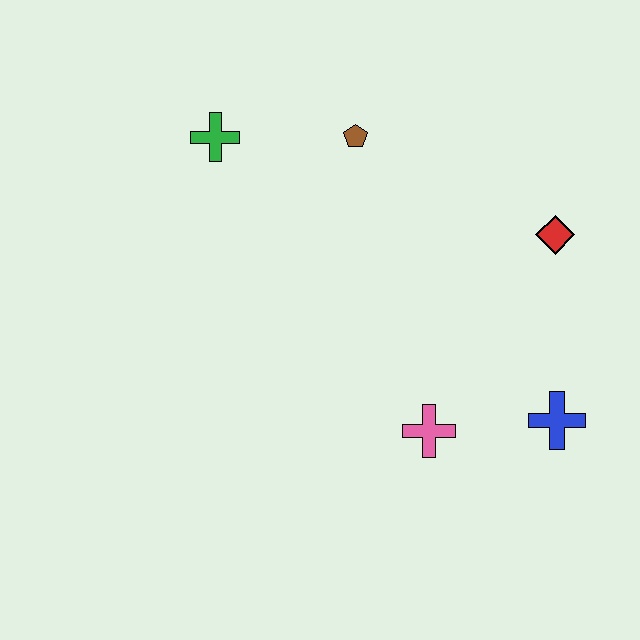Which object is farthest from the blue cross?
The green cross is farthest from the blue cross.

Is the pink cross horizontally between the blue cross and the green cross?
Yes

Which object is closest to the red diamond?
The blue cross is closest to the red diamond.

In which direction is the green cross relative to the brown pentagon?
The green cross is to the left of the brown pentagon.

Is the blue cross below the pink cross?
No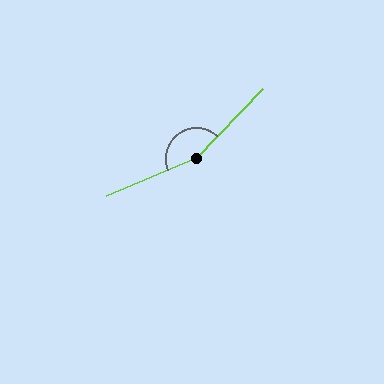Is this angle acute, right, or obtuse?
It is obtuse.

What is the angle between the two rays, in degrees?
Approximately 157 degrees.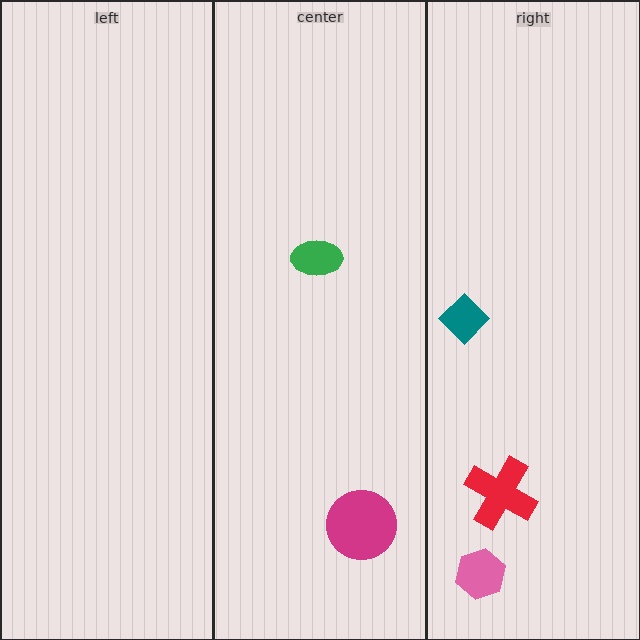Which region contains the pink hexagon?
The right region.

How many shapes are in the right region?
3.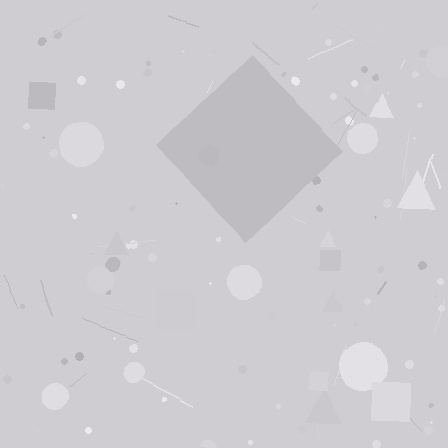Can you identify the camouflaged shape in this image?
The camouflaged shape is a diamond.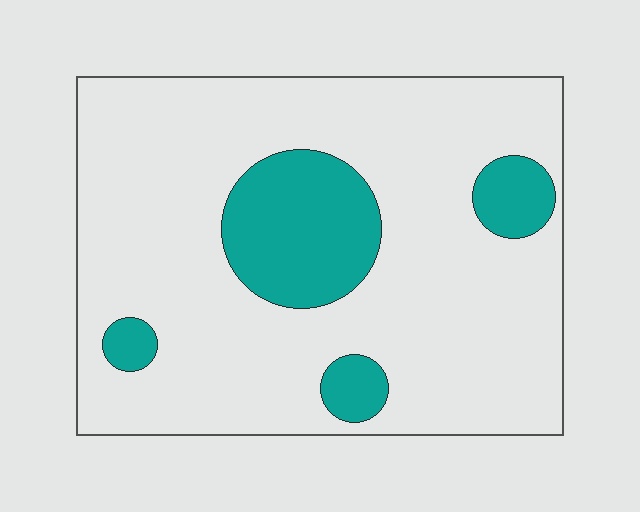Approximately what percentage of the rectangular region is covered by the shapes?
Approximately 20%.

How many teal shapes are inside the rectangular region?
4.